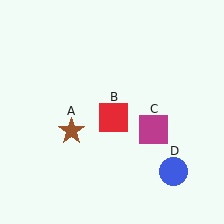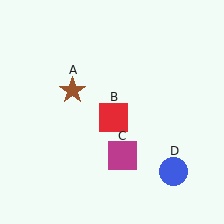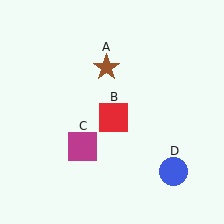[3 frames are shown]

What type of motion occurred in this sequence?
The brown star (object A), magenta square (object C) rotated clockwise around the center of the scene.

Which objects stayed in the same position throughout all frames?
Red square (object B) and blue circle (object D) remained stationary.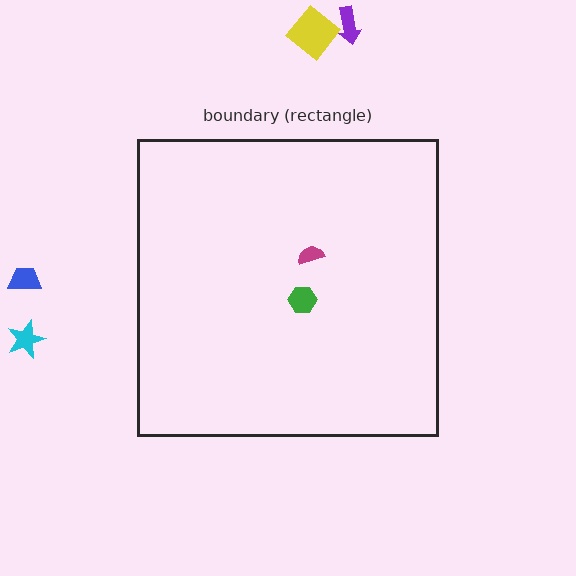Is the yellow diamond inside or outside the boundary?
Outside.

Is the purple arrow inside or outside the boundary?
Outside.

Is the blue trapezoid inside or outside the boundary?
Outside.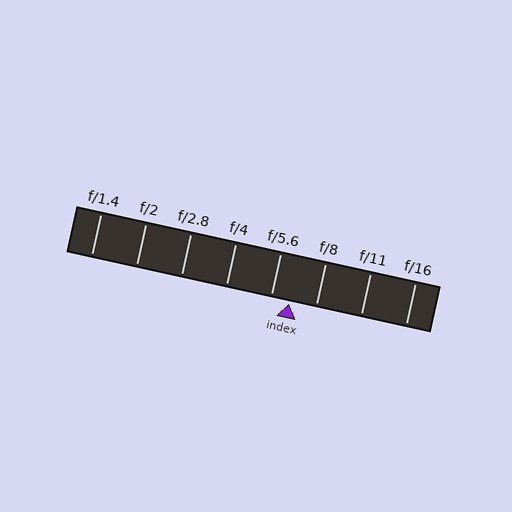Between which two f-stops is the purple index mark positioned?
The index mark is between f/5.6 and f/8.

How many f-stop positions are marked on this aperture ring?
There are 8 f-stop positions marked.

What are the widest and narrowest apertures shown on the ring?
The widest aperture shown is f/1.4 and the narrowest is f/16.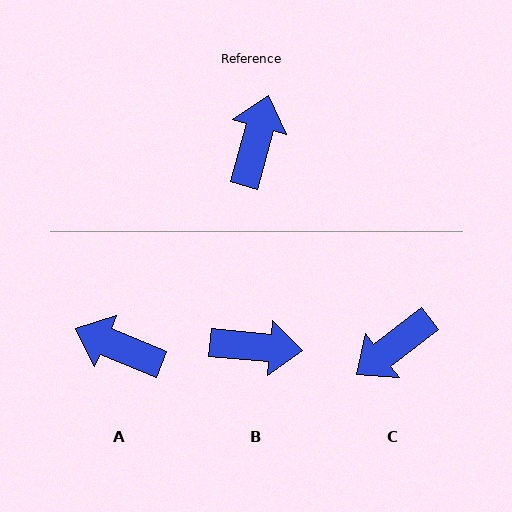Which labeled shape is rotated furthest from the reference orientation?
C, about 143 degrees away.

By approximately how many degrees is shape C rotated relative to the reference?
Approximately 143 degrees counter-clockwise.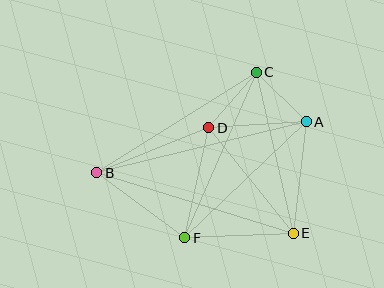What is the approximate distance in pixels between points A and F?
The distance between A and F is approximately 168 pixels.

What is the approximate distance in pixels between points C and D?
The distance between C and D is approximately 73 pixels.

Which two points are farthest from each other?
Points A and B are farthest from each other.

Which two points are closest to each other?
Points A and C are closest to each other.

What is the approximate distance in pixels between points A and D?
The distance between A and D is approximately 98 pixels.